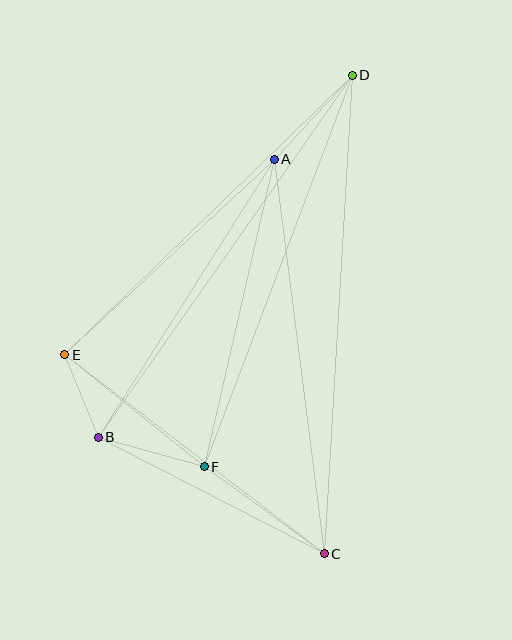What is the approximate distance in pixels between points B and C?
The distance between B and C is approximately 254 pixels.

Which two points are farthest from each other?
Points C and D are farthest from each other.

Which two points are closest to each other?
Points B and E are closest to each other.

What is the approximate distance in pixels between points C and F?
The distance between C and F is approximately 148 pixels.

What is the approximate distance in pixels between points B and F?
The distance between B and F is approximately 110 pixels.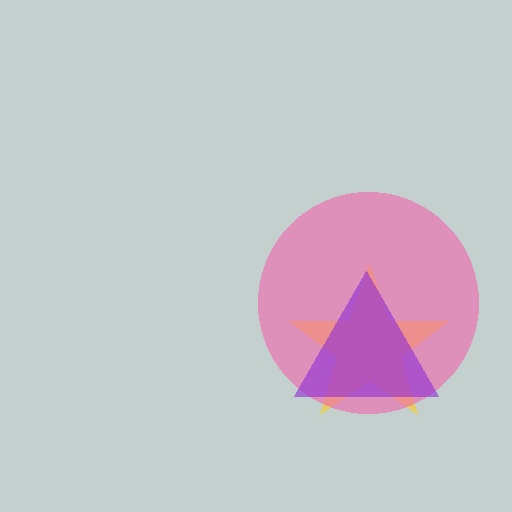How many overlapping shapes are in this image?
There are 3 overlapping shapes in the image.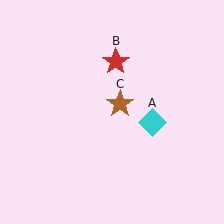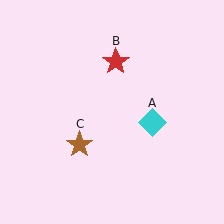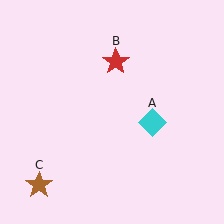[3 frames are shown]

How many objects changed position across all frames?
1 object changed position: brown star (object C).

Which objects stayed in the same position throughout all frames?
Cyan diamond (object A) and red star (object B) remained stationary.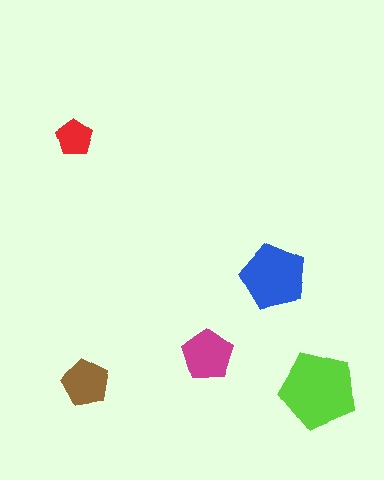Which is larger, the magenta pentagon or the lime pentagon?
The lime one.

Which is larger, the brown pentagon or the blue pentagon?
The blue one.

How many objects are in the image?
There are 5 objects in the image.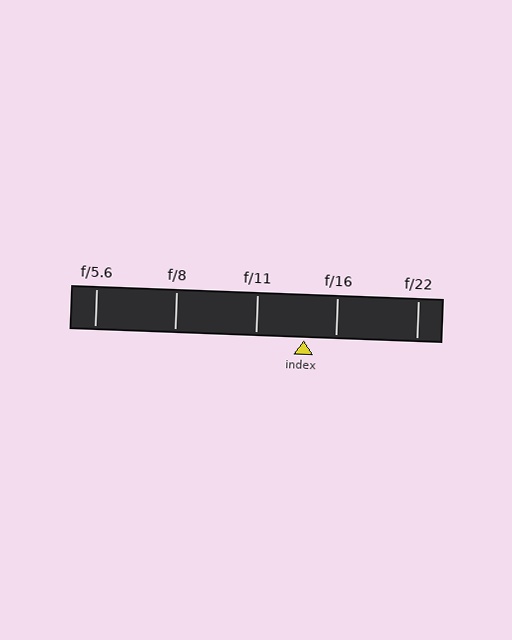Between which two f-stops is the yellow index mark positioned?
The index mark is between f/11 and f/16.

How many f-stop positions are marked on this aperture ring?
There are 5 f-stop positions marked.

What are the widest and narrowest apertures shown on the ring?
The widest aperture shown is f/5.6 and the narrowest is f/22.